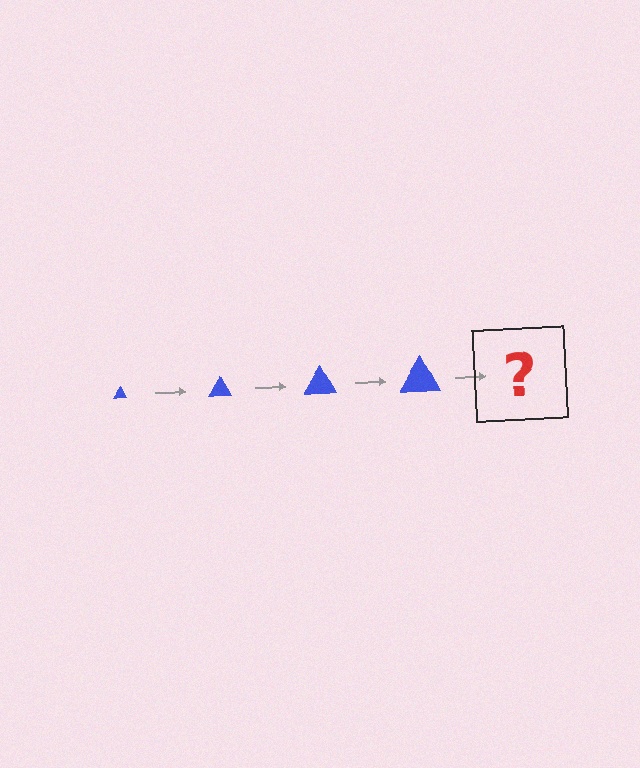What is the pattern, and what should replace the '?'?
The pattern is that the triangle gets progressively larger each step. The '?' should be a blue triangle, larger than the previous one.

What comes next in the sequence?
The next element should be a blue triangle, larger than the previous one.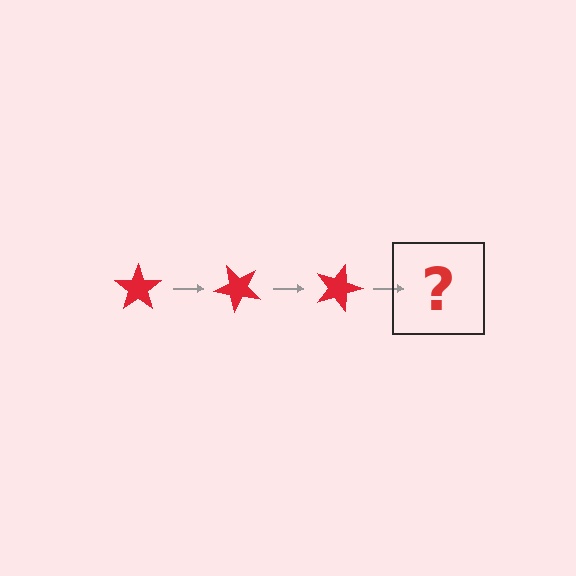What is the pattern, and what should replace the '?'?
The pattern is that the star rotates 45 degrees each step. The '?' should be a red star rotated 135 degrees.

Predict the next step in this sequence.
The next step is a red star rotated 135 degrees.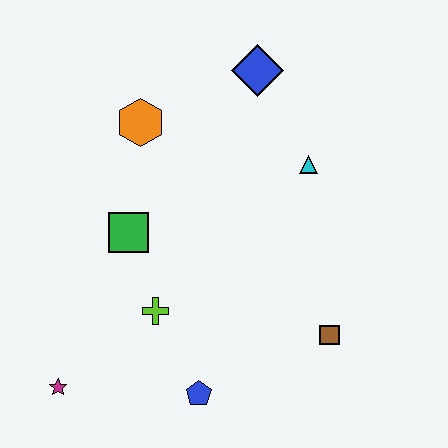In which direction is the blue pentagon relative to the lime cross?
The blue pentagon is below the lime cross.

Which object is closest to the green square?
The lime cross is closest to the green square.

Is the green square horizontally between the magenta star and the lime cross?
Yes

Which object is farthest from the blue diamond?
The magenta star is farthest from the blue diamond.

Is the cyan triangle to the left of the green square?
No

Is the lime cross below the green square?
Yes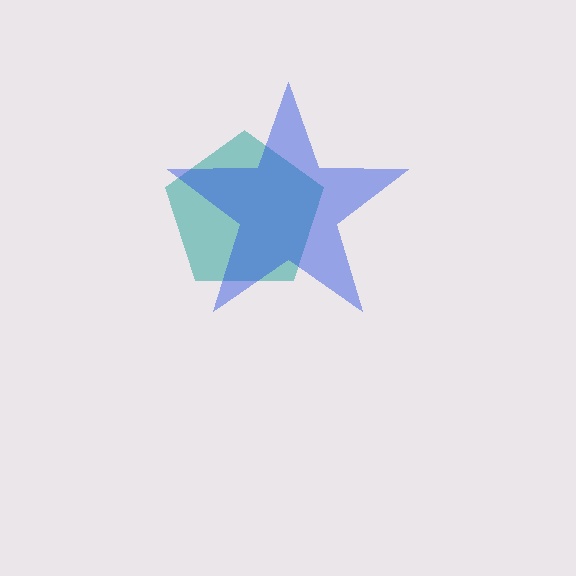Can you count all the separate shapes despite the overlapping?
Yes, there are 2 separate shapes.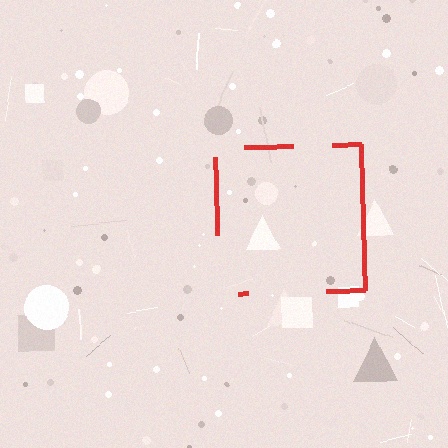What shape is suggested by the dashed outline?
The dashed outline suggests a square.